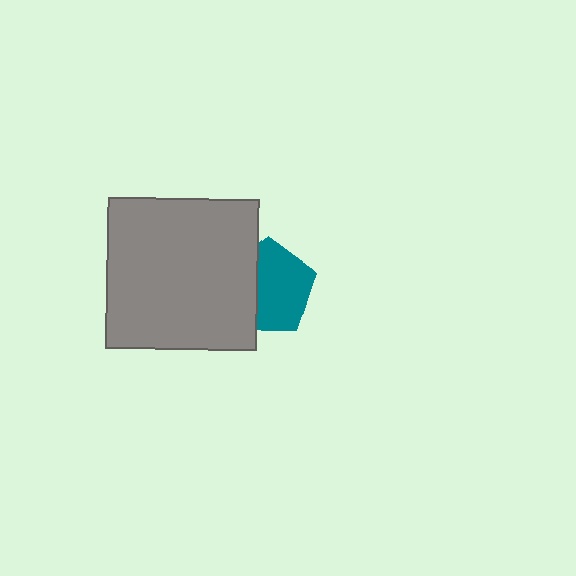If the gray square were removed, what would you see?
You would see the complete teal pentagon.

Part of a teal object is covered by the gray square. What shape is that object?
It is a pentagon.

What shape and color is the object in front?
The object in front is a gray square.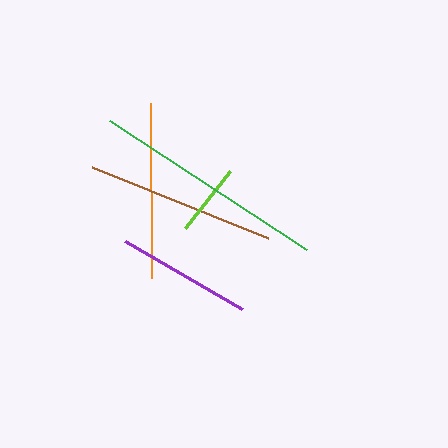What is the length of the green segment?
The green segment is approximately 236 pixels long.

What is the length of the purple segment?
The purple segment is approximately 136 pixels long.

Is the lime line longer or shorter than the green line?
The green line is longer than the lime line.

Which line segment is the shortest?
The lime line is the shortest at approximately 72 pixels.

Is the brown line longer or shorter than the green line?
The green line is longer than the brown line.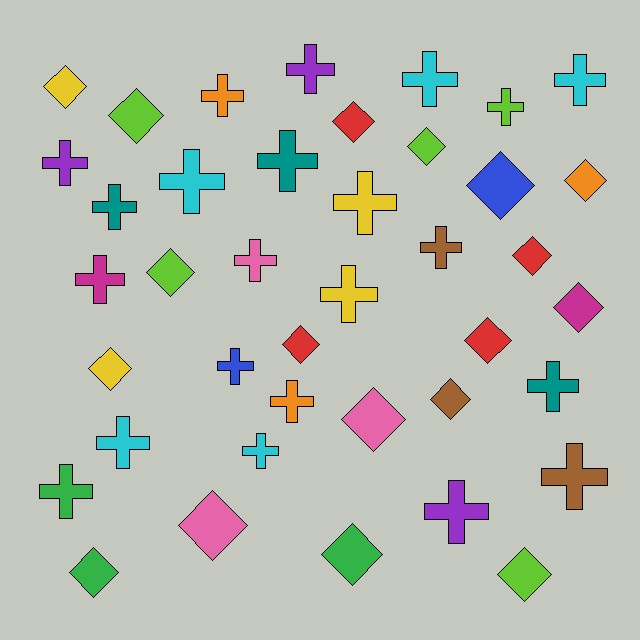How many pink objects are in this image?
There are 3 pink objects.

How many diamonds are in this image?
There are 18 diamonds.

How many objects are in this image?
There are 40 objects.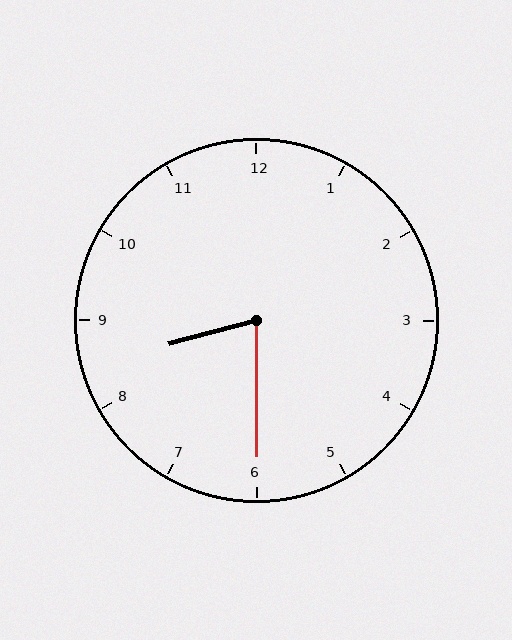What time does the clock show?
8:30.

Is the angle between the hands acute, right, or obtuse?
It is acute.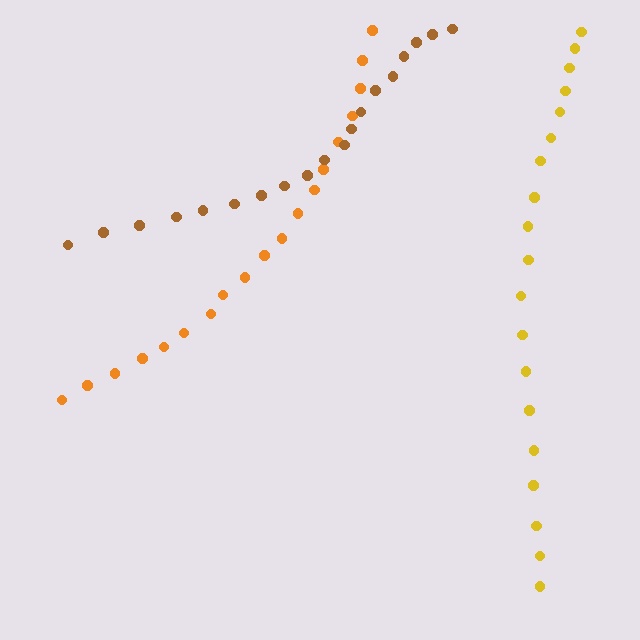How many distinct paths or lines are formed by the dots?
There are 3 distinct paths.